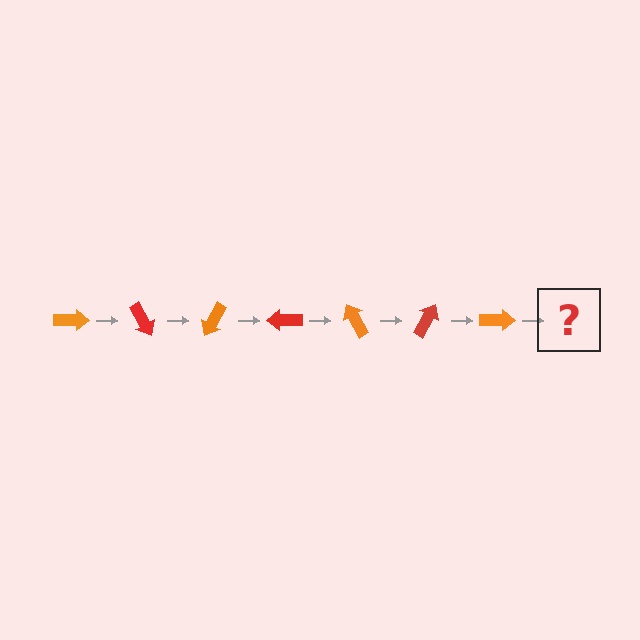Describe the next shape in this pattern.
It should be a red arrow, rotated 420 degrees from the start.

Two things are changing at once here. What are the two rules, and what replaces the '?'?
The two rules are that it rotates 60 degrees each step and the color cycles through orange and red. The '?' should be a red arrow, rotated 420 degrees from the start.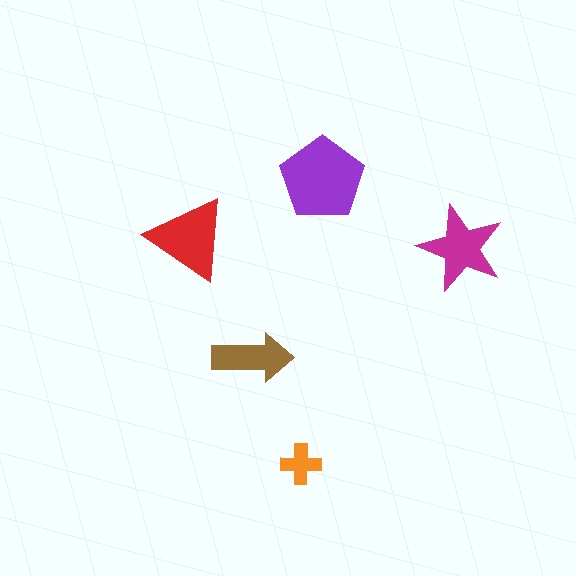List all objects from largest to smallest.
The purple pentagon, the red triangle, the magenta star, the brown arrow, the orange cross.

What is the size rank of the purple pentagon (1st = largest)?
1st.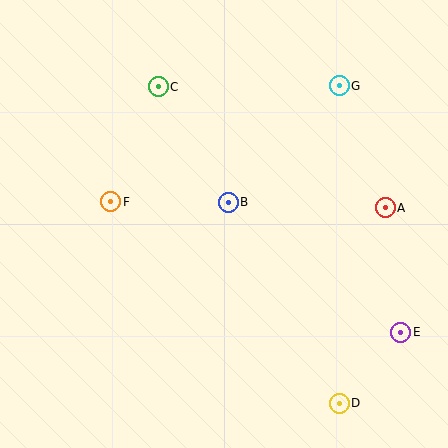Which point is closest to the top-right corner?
Point G is closest to the top-right corner.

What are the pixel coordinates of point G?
Point G is at (339, 86).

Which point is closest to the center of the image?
Point B at (228, 202) is closest to the center.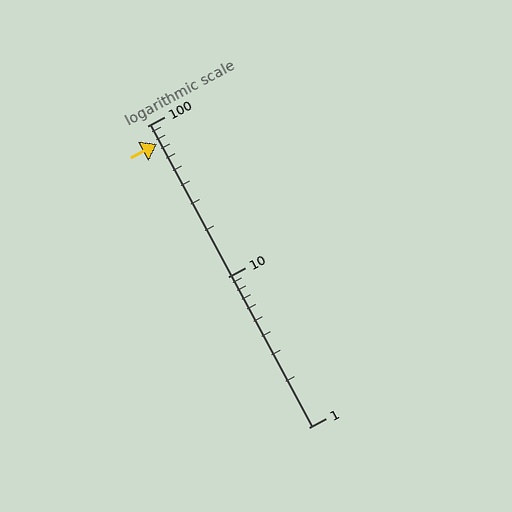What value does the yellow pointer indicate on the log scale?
The pointer indicates approximately 76.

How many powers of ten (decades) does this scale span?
The scale spans 2 decades, from 1 to 100.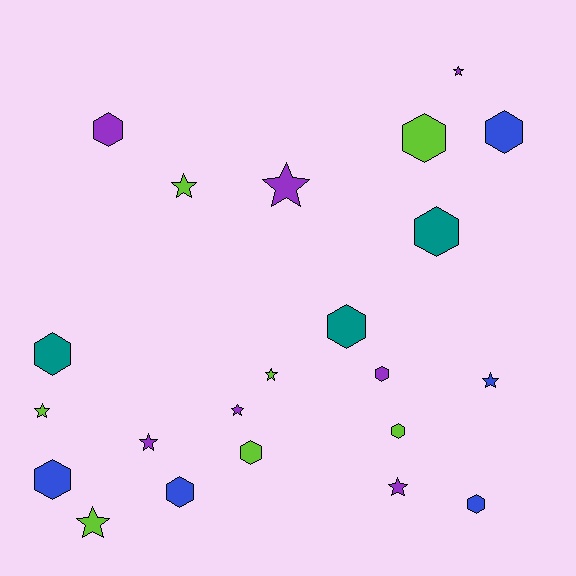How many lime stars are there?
There are 4 lime stars.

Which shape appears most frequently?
Hexagon, with 12 objects.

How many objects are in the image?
There are 22 objects.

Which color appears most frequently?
Lime, with 7 objects.